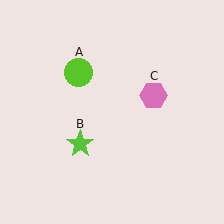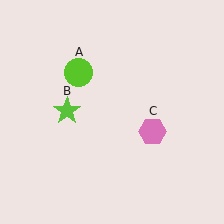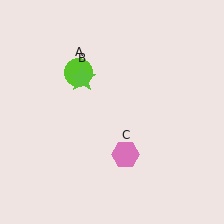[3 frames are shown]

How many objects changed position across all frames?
2 objects changed position: lime star (object B), pink hexagon (object C).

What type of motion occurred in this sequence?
The lime star (object B), pink hexagon (object C) rotated clockwise around the center of the scene.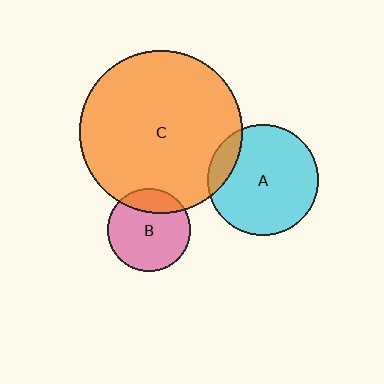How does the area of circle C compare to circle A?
Approximately 2.2 times.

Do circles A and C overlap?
Yes.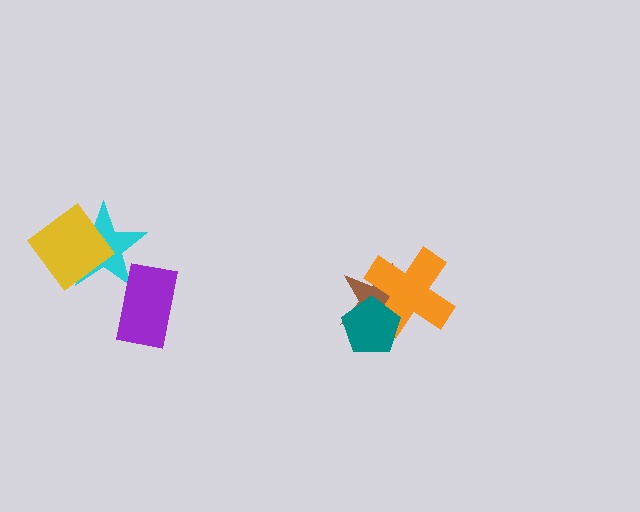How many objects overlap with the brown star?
2 objects overlap with the brown star.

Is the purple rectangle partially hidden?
No, no other shape covers it.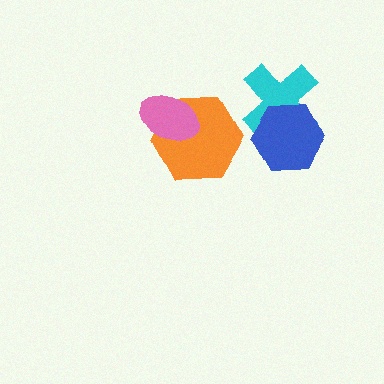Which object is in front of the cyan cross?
The blue hexagon is in front of the cyan cross.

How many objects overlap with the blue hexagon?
1 object overlaps with the blue hexagon.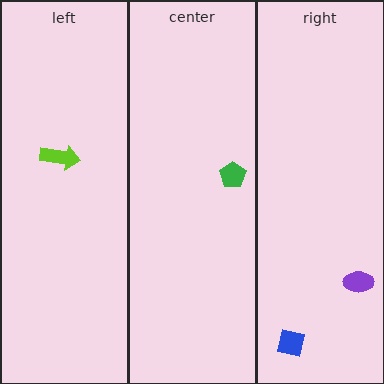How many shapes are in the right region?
2.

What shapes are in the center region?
The green pentagon.